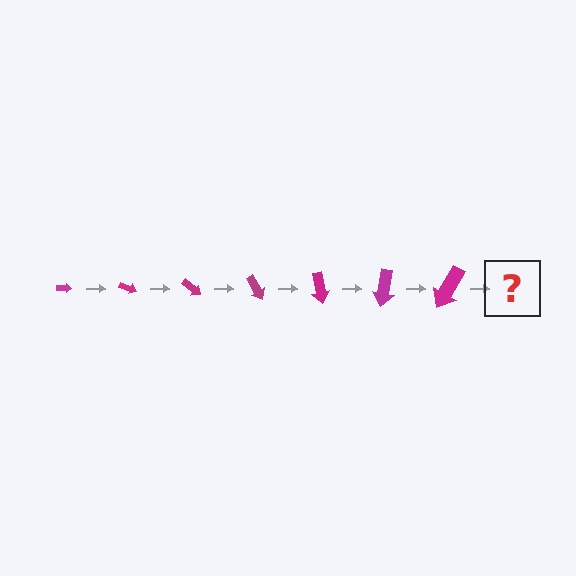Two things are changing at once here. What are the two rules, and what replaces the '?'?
The two rules are that the arrow grows larger each step and it rotates 20 degrees each step. The '?' should be an arrow, larger than the previous one and rotated 140 degrees from the start.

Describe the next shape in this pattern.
It should be an arrow, larger than the previous one and rotated 140 degrees from the start.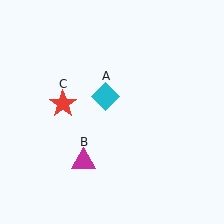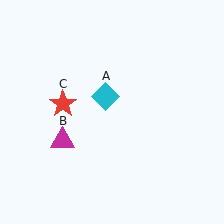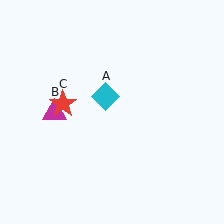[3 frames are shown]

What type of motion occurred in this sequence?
The magenta triangle (object B) rotated clockwise around the center of the scene.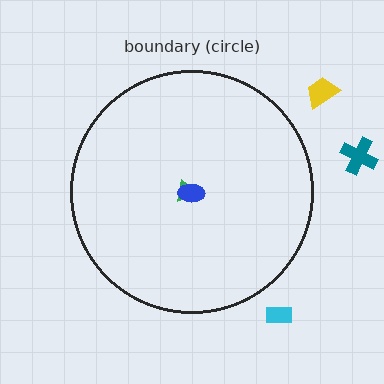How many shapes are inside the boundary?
2 inside, 3 outside.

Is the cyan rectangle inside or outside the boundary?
Outside.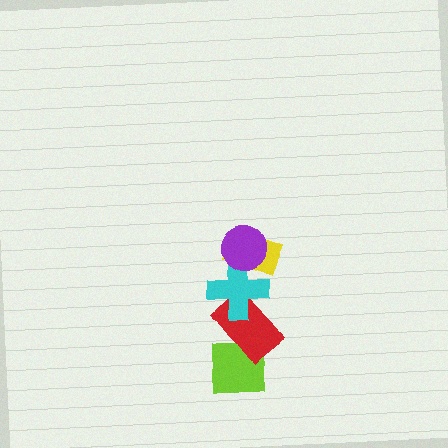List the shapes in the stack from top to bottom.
From top to bottom: the purple circle, the yellow rectangle, the cyan cross, the red rectangle, the lime square.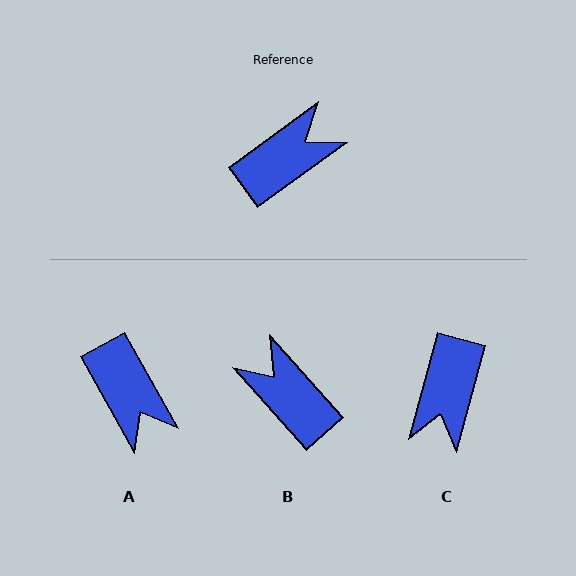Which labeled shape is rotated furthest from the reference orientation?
C, about 141 degrees away.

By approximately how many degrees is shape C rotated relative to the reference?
Approximately 141 degrees clockwise.